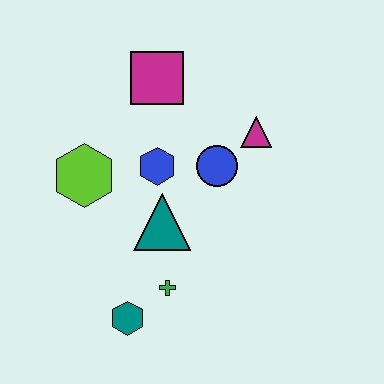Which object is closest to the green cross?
The teal hexagon is closest to the green cross.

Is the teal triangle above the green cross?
Yes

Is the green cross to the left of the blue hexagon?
No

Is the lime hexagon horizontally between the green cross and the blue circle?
No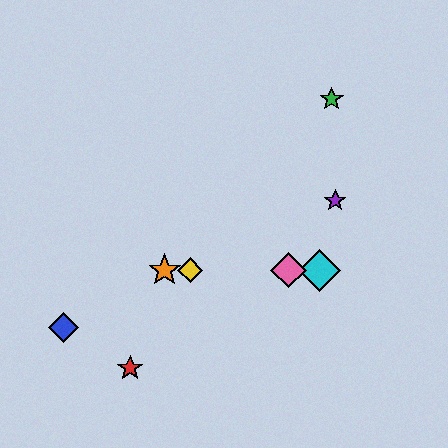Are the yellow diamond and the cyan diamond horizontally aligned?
Yes, both are at y≈270.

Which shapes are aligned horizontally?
The yellow diamond, the orange star, the cyan diamond, the pink diamond are aligned horizontally.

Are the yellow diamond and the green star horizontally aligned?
No, the yellow diamond is at y≈270 and the green star is at y≈99.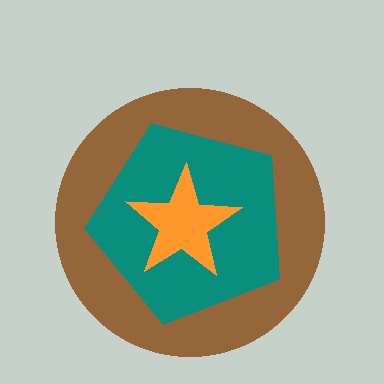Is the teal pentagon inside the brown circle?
Yes.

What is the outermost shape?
The brown circle.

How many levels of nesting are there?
3.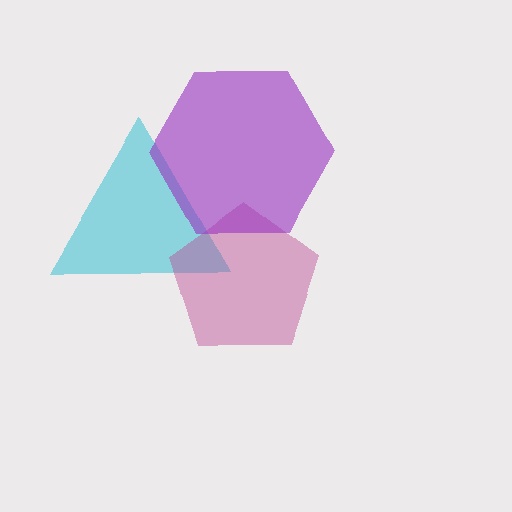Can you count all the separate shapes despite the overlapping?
Yes, there are 3 separate shapes.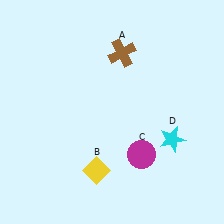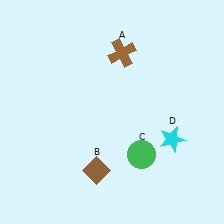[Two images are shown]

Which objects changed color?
B changed from yellow to brown. C changed from magenta to green.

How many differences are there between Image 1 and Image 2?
There are 2 differences between the two images.